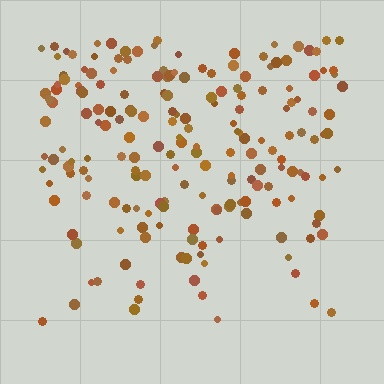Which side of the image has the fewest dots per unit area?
The bottom.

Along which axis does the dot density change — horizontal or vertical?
Vertical.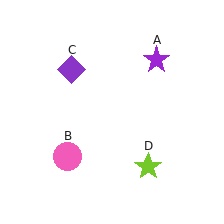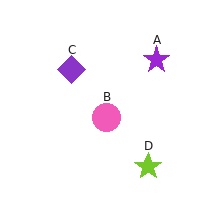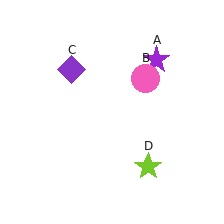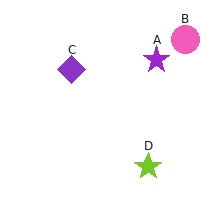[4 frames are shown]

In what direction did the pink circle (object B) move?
The pink circle (object B) moved up and to the right.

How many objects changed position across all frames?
1 object changed position: pink circle (object B).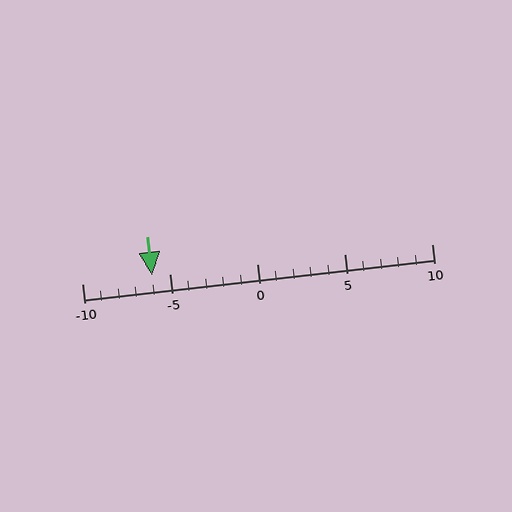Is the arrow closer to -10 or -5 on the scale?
The arrow is closer to -5.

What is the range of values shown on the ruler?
The ruler shows values from -10 to 10.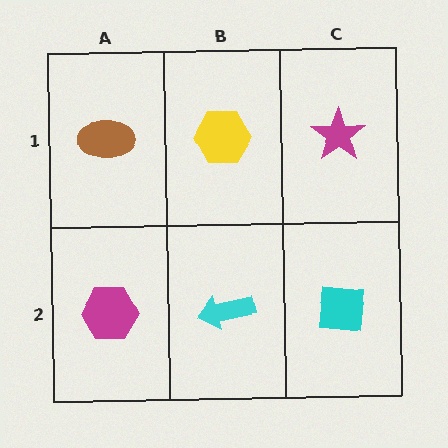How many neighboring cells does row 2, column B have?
3.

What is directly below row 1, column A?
A magenta hexagon.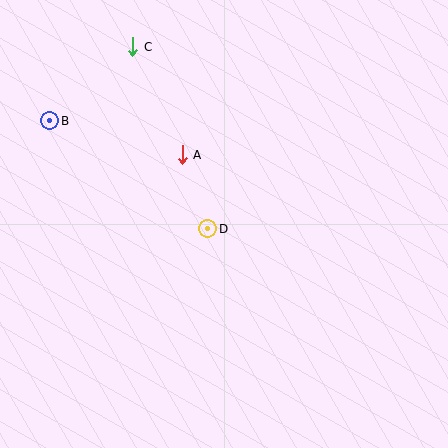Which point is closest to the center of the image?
Point D at (208, 229) is closest to the center.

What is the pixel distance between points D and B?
The distance between D and B is 192 pixels.